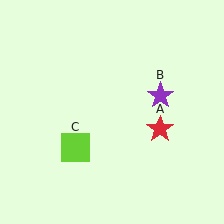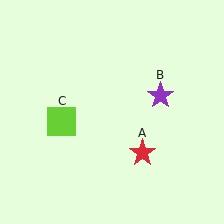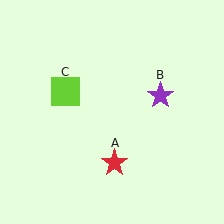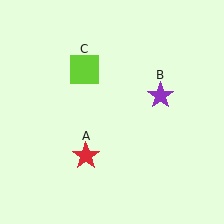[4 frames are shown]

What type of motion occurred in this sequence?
The red star (object A), lime square (object C) rotated clockwise around the center of the scene.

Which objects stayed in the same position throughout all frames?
Purple star (object B) remained stationary.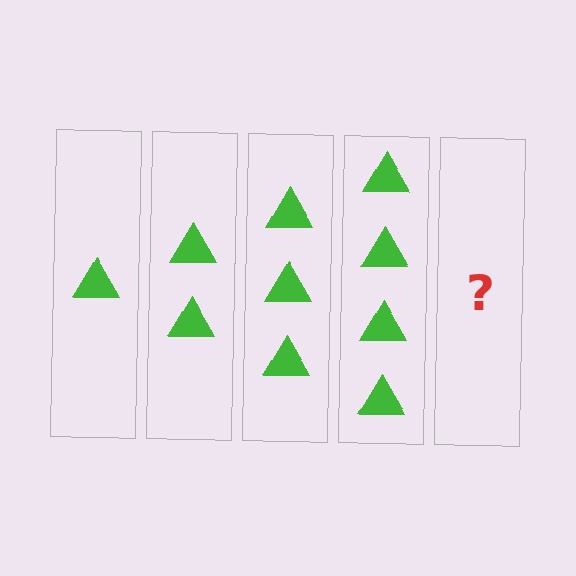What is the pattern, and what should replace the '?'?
The pattern is that each step adds one more triangle. The '?' should be 5 triangles.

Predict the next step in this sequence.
The next step is 5 triangles.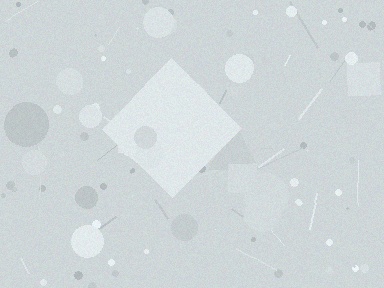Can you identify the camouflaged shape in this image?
The camouflaged shape is a diamond.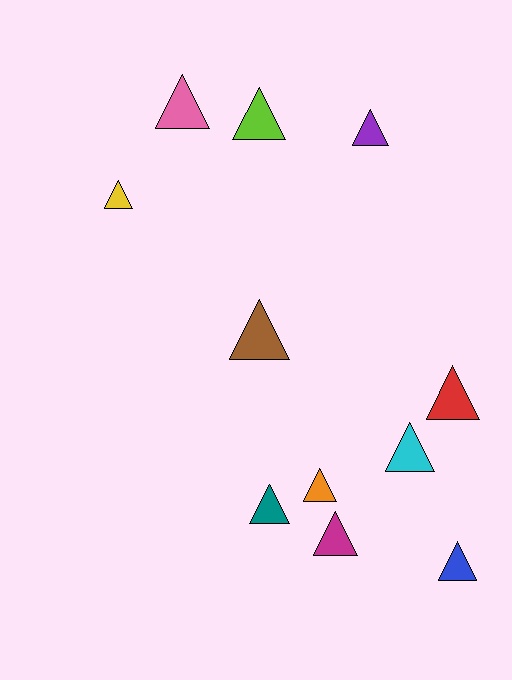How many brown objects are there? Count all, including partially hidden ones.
There is 1 brown object.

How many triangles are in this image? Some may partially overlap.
There are 11 triangles.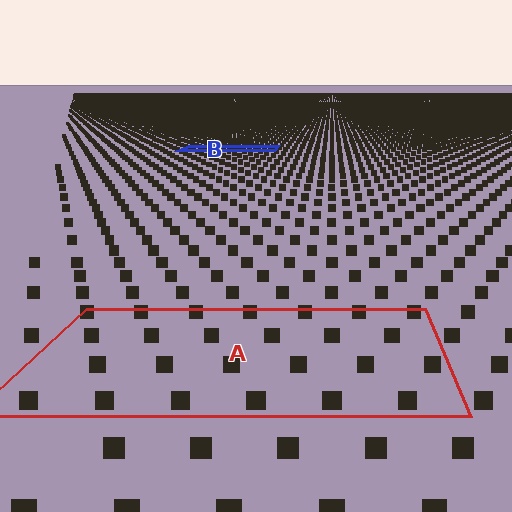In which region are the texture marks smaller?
The texture marks are smaller in region B, because it is farther away.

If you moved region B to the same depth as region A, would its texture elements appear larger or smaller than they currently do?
They would appear larger. At a closer depth, the same texture elements are projected at a bigger on-screen size.